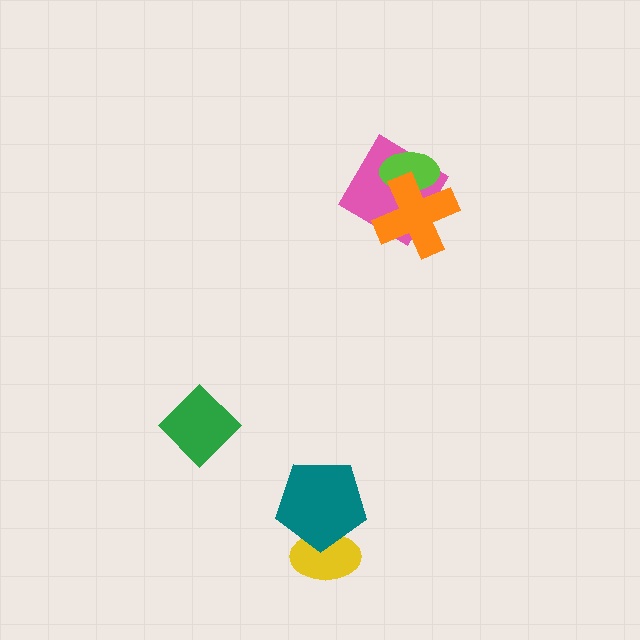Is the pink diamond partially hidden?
Yes, it is partially covered by another shape.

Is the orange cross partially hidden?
No, no other shape covers it.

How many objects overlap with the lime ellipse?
2 objects overlap with the lime ellipse.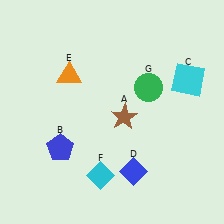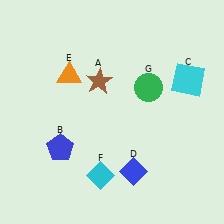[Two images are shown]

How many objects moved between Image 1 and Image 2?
1 object moved between the two images.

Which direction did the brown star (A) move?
The brown star (A) moved up.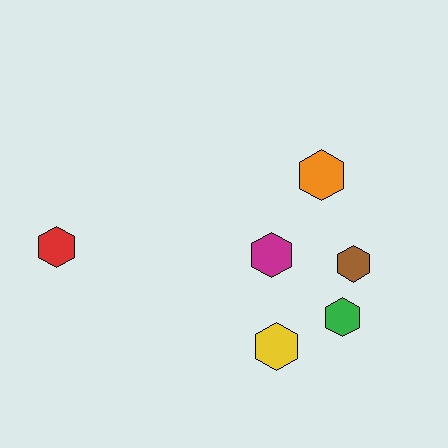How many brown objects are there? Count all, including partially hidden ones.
There is 1 brown object.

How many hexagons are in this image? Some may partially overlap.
There are 6 hexagons.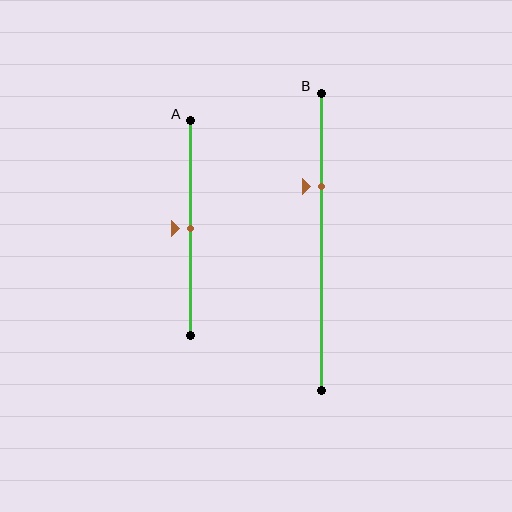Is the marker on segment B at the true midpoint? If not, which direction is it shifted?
No, the marker on segment B is shifted upward by about 18% of the segment length.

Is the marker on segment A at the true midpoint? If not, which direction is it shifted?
Yes, the marker on segment A is at the true midpoint.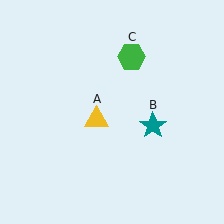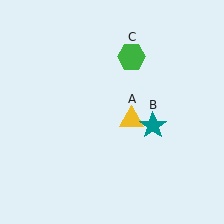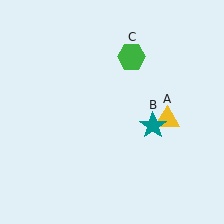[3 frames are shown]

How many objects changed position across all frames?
1 object changed position: yellow triangle (object A).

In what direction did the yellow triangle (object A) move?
The yellow triangle (object A) moved right.